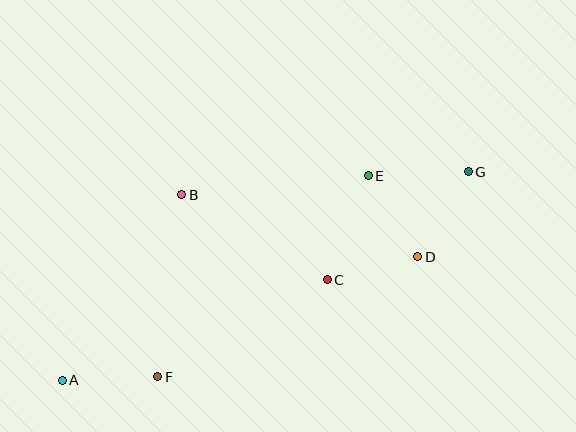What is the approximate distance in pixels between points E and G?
The distance between E and G is approximately 100 pixels.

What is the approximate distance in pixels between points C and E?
The distance between C and E is approximately 112 pixels.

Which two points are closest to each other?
Points C and D are closest to each other.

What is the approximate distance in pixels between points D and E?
The distance between D and E is approximately 95 pixels.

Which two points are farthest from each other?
Points A and G are farthest from each other.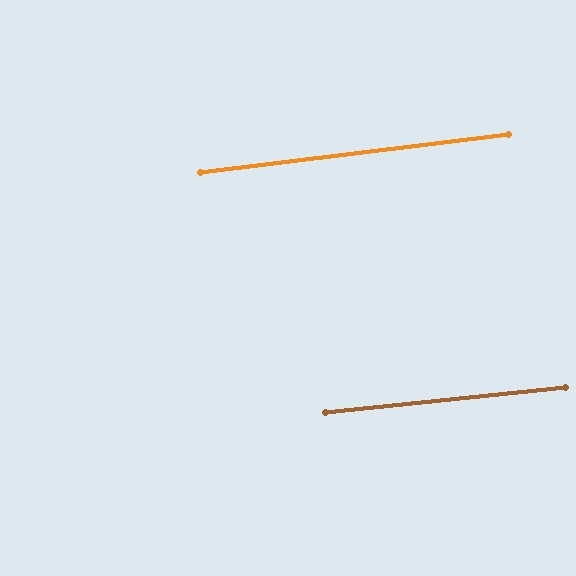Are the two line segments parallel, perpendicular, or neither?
Parallel — their directions differ by only 0.9°.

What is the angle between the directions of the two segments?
Approximately 1 degree.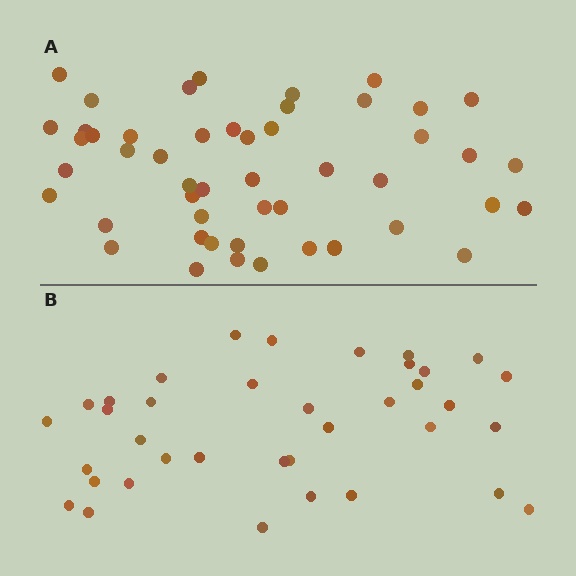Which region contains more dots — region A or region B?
Region A (the top region) has more dots.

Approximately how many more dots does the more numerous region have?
Region A has roughly 12 or so more dots than region B.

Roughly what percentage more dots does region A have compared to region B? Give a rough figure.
About 30% more.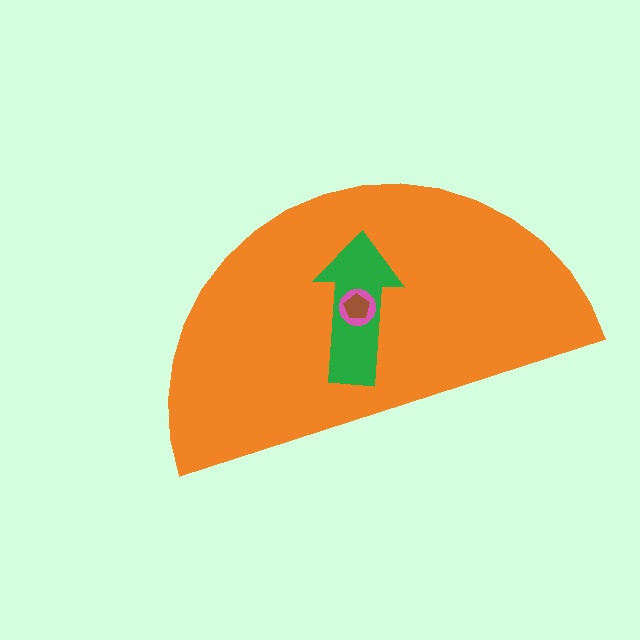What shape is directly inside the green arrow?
The pink circle.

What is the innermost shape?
The brown pentagon.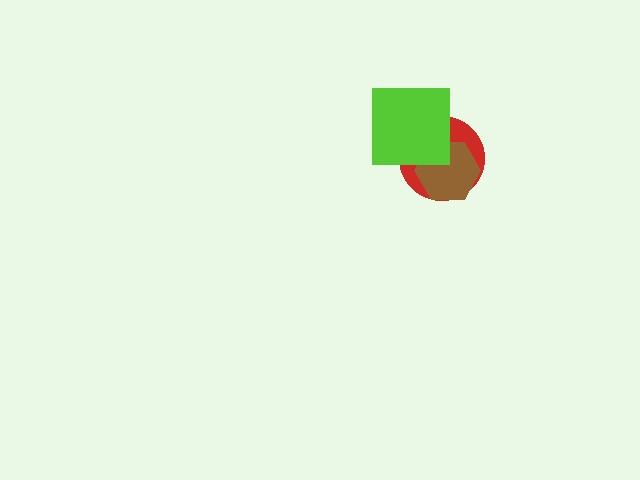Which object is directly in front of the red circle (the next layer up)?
The brown hexagon is directly in front of the red circle.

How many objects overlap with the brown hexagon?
2 objects overlap with the brown hexagon.